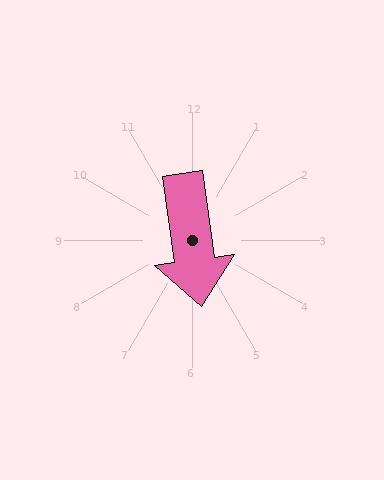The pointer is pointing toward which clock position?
Roughly 6 o'clock.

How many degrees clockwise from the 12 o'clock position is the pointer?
Approximately 172 degrees.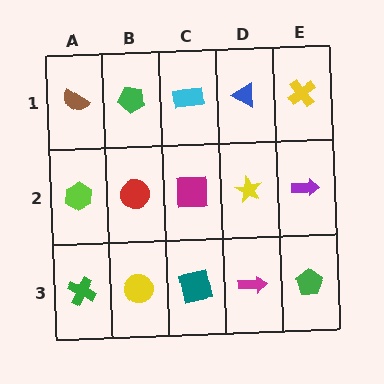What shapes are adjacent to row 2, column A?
A brown semicircle (row 1, column A), a green cross (row 3, column A), a red circle (row 2, column B).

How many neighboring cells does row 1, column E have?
2.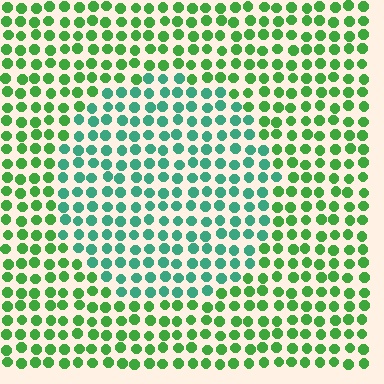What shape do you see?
I see a circle.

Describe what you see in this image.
The image is filled with small green elements in a uniform arrangement. A circle-shaped region is visible where the elements are tinted to a slightly different hue, forming a subtle color boundary.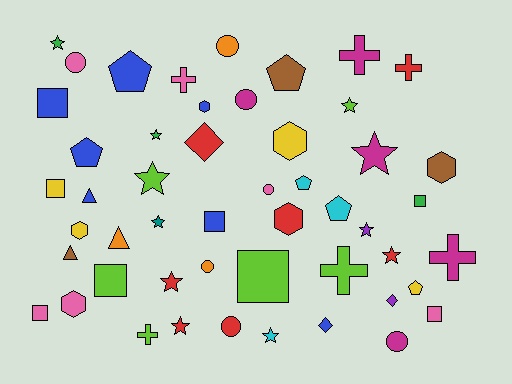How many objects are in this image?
There are 50 objects.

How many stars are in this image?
There are 11 stars.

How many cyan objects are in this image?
There are 3 cyan objects.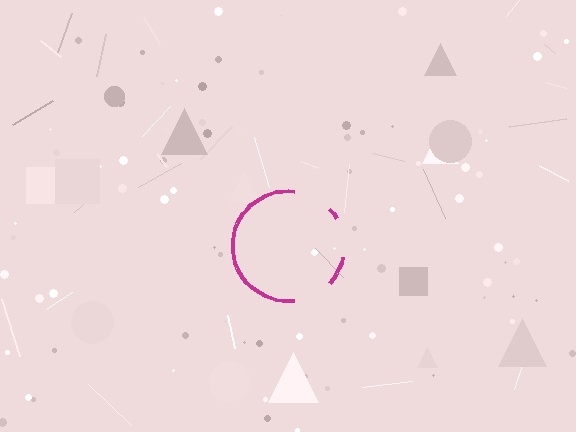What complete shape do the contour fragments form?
The contour fragments form a circle.